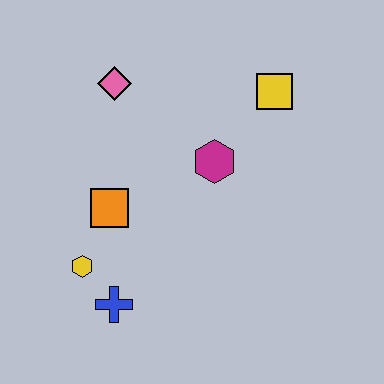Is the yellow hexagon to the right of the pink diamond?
No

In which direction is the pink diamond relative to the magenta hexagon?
The pink diamond is to the left of the magenta hexagon.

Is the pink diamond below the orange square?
No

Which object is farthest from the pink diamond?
The blue cross is farthest from the pink diamond.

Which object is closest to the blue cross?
The yellow hexagon is closest to the blue cross.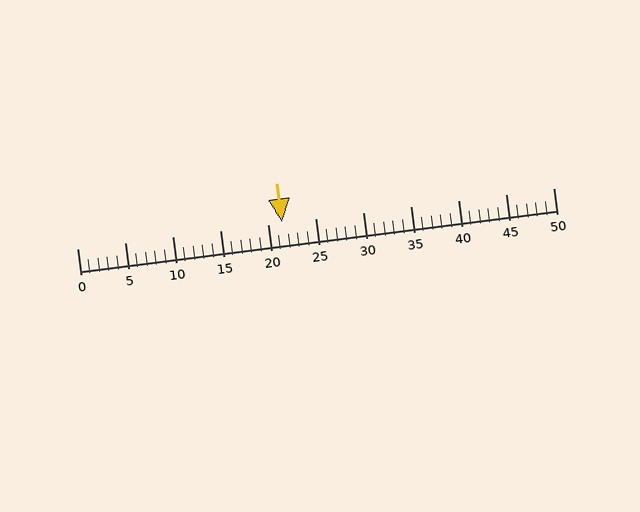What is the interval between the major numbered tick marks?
The major tick marks are spaced 5 units apart.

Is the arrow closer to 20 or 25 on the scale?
The arrow is closer to 20.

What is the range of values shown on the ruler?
The ruler shows values from 0 to 50.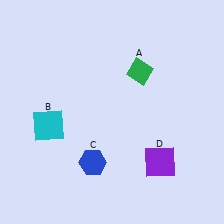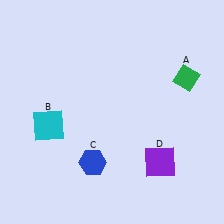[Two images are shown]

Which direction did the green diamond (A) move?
The green diamond (A) moved right.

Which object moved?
The green diamond (A) moved right.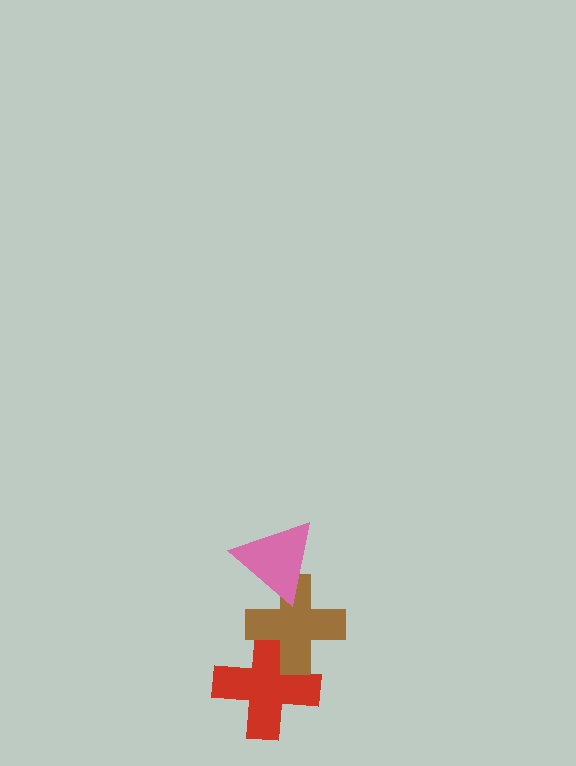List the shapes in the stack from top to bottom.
From top to bottom: the pink triangle, the brown cross, the red cross.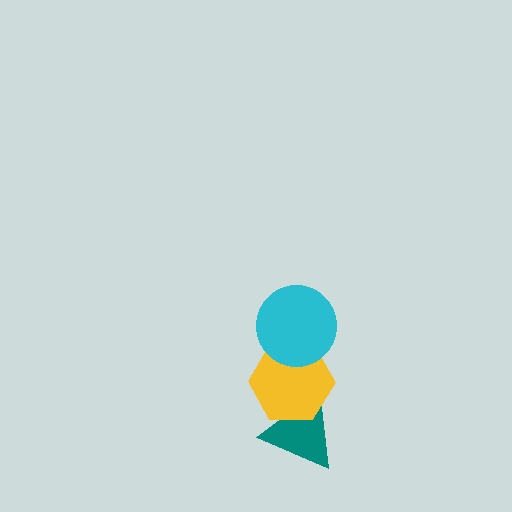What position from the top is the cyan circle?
The cyan circle is 1st from the top.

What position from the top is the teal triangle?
The teal triangle is 3rd from the top.